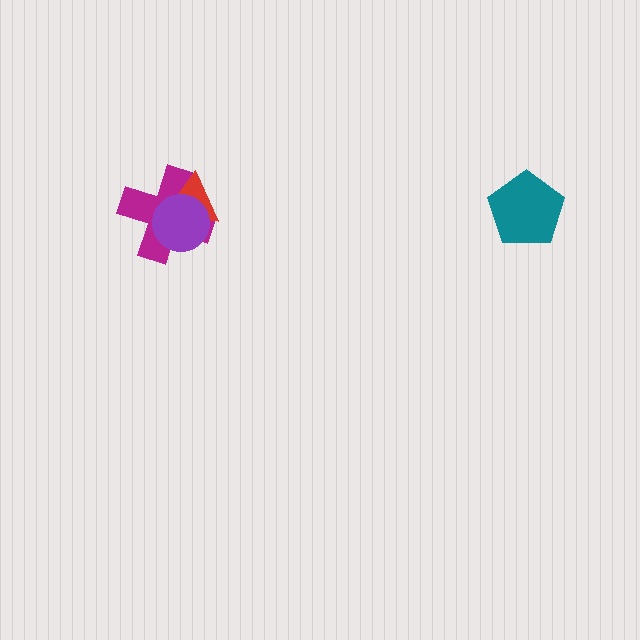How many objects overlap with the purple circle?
2 objects overlap with the purple circle.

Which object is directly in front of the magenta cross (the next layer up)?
The red triangle is directly in front of the magenta cross.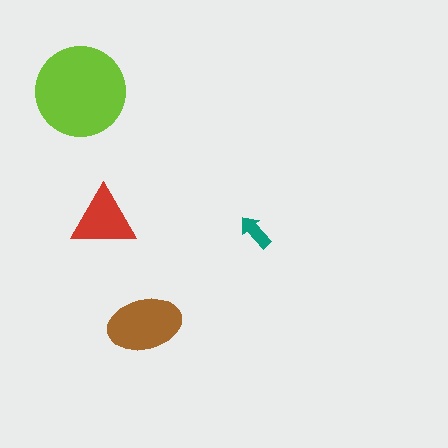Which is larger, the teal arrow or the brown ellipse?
The brown ellipse.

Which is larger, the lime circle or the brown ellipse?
The lime circle.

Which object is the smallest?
The teal arrow.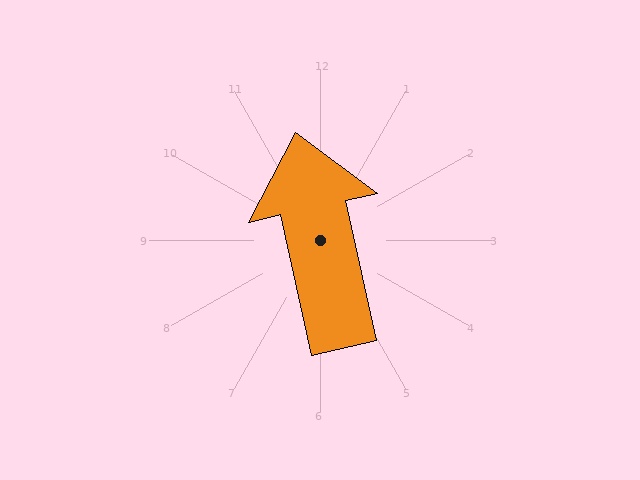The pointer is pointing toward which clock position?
Roughly 12 o'clock.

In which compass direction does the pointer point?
North.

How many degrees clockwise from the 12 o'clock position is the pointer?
Approximately 347 degrees.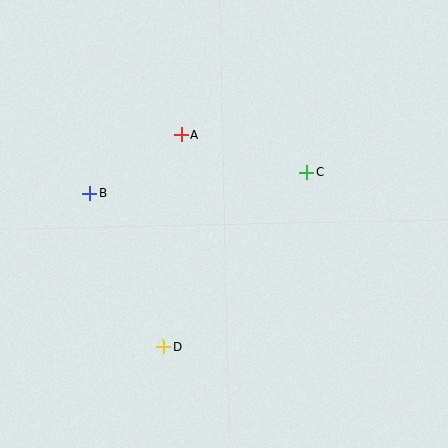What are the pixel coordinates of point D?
Point D is at (163, 347).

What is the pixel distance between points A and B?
The distance between A and B is 108 pixels.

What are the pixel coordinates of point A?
Point A is at (181, 135).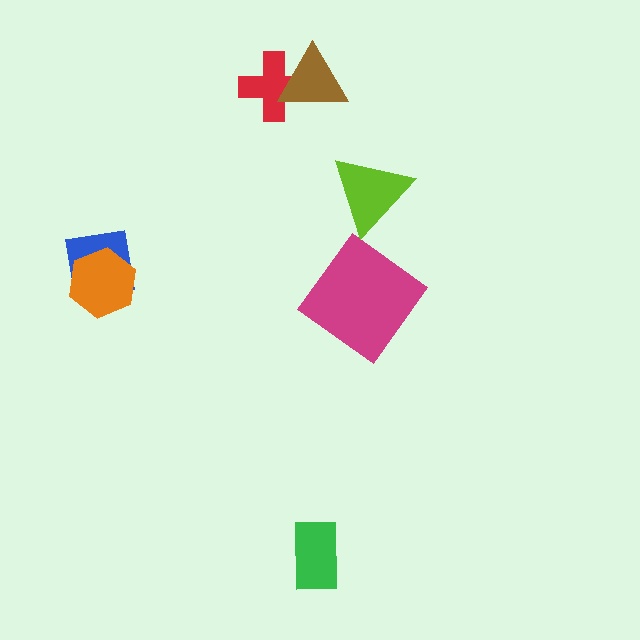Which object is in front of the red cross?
The brown triangle is in front of the red cross.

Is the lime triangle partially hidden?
No, no other shape covers it.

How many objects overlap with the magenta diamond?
0 objects overlap with the magenta diamond.